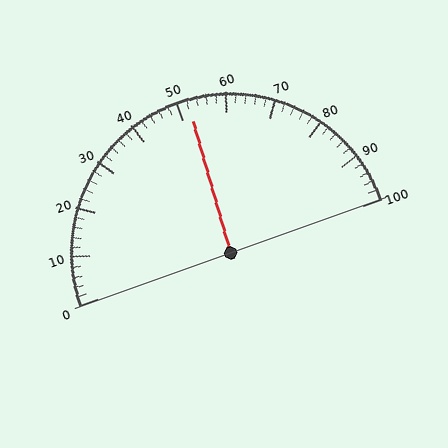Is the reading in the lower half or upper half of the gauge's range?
The reading is in the upper half of the range (0 to 100).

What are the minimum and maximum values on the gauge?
The gauge ranges from 0 to 100.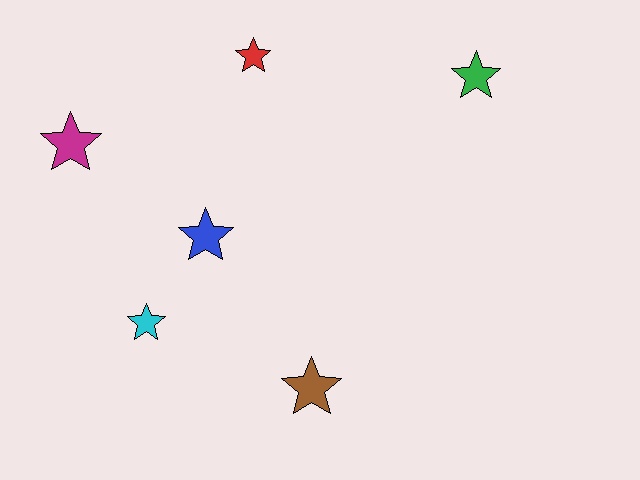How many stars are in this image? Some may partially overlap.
There are 6 stars.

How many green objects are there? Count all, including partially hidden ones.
There is 1 green object.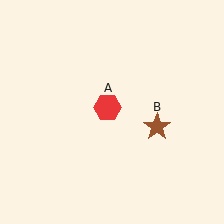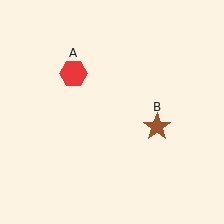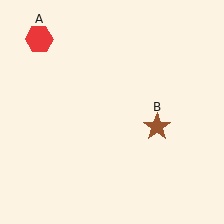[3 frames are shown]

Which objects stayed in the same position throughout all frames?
Brown star (object B) remained stationary.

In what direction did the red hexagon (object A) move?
The red hexagon (object A) moved up and to the left.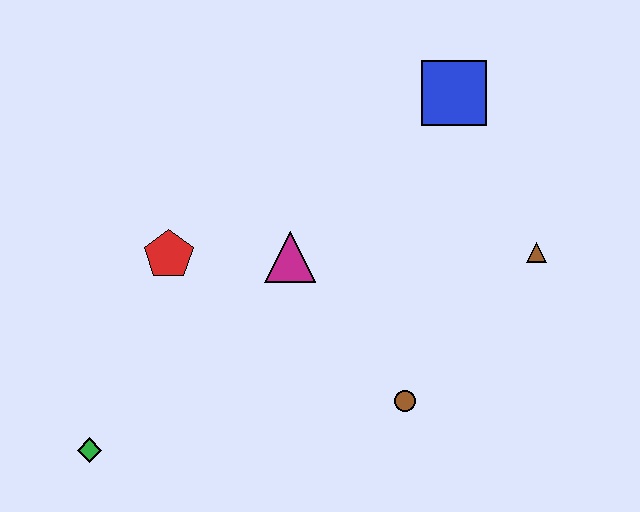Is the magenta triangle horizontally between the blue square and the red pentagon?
Yes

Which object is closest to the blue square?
The brown triangle is closest to the blue square.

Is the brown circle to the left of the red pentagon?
No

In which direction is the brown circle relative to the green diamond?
The brown circle is to the right of the green diamond.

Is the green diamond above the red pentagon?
No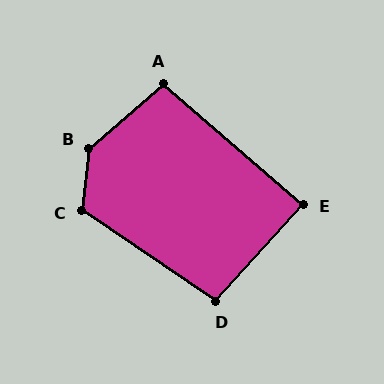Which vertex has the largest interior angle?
B, at approximately 138 degrees.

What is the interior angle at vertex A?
Approximately 98 degrees (obtuse).